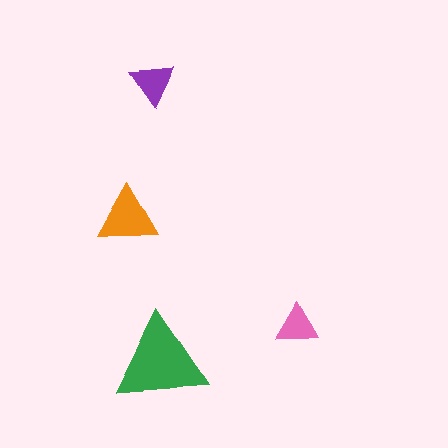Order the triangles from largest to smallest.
the green one, the orange one, the purple one, the pink one.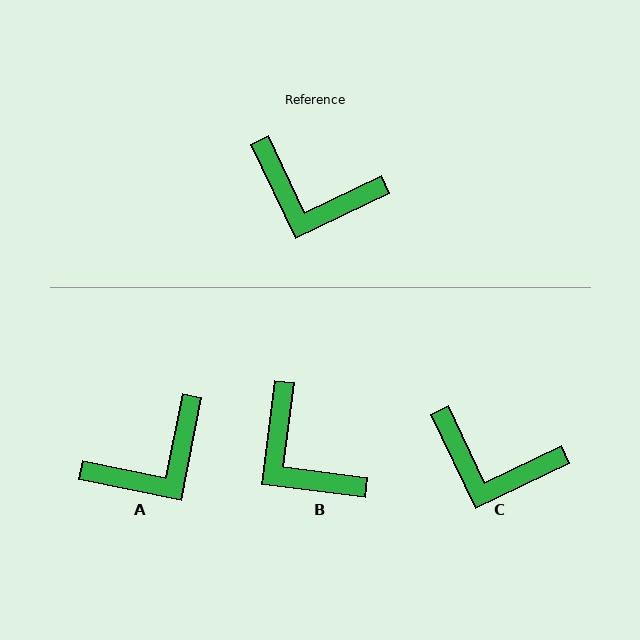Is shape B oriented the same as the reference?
No, it is off by about 33 degrees.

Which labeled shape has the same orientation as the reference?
C.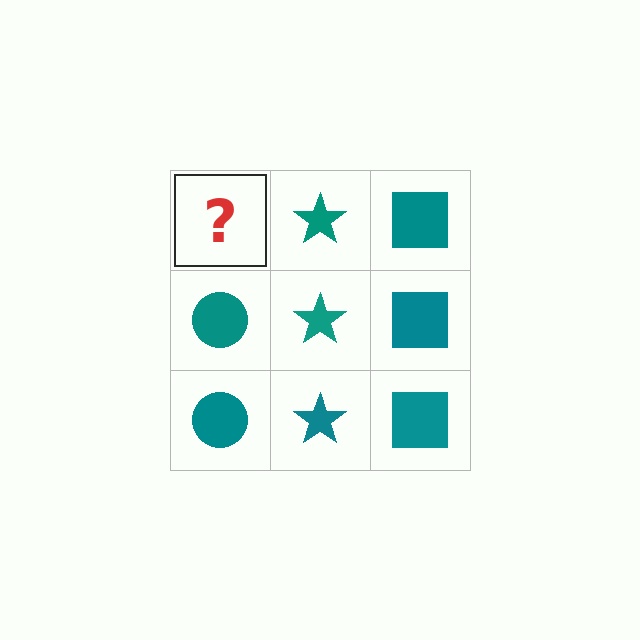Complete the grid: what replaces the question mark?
The question mark should be replaced with a teal circle.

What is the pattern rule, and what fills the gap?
The rule is that each column has a consistent shape. The gap should be filled with a teal circle.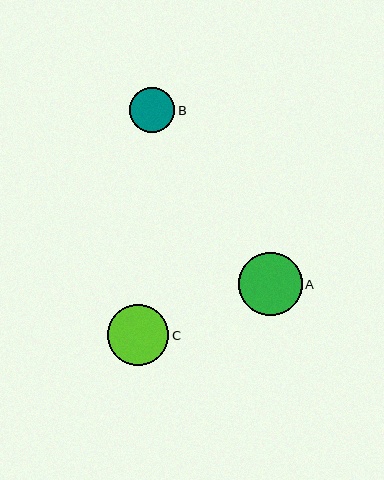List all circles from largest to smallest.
From largest to smallest: A, C, B.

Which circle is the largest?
Circle A is the largest with a size of approximately 63 pixels.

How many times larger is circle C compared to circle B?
Circle C is approximately 1.4 times the size of circle B.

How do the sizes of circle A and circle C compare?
Circle A and circle C are approximately the same size.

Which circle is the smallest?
Circle B is the smallest with a size of approximately 45 pixels.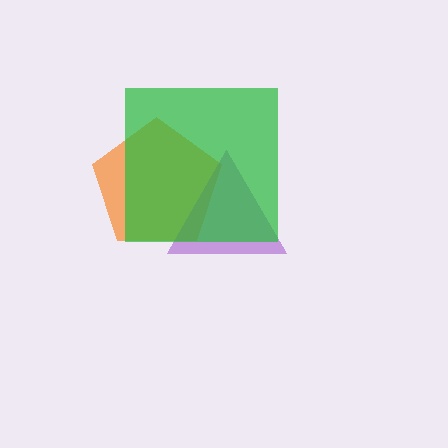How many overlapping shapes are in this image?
There are 3 overlapping shapes in the image.